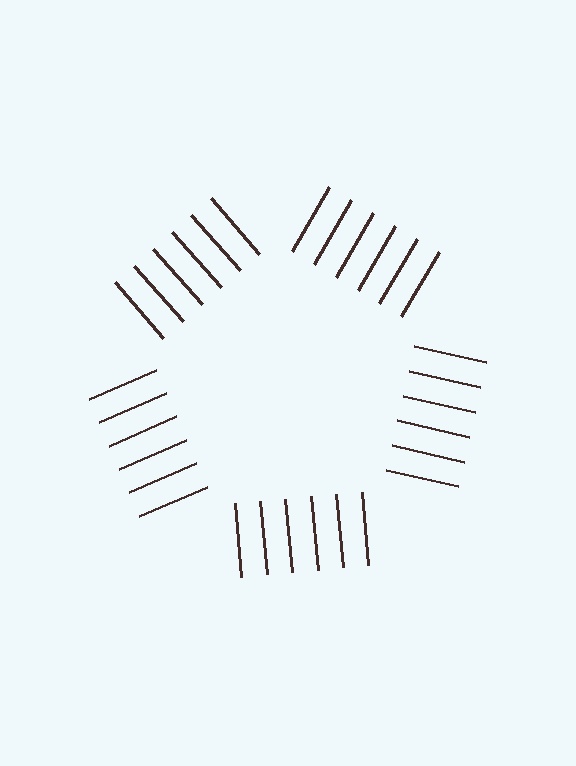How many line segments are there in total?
30 — 6 along each of the 5 edges.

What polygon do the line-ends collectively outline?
An illusory pentagon — the line segments terminate on its edges but no continuous stroke is drawn.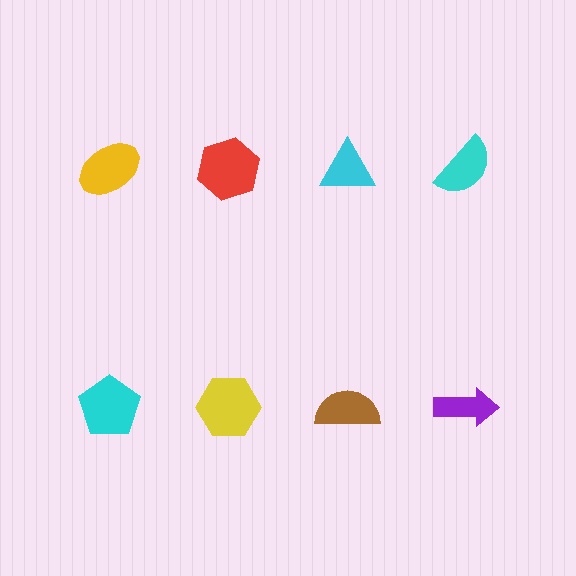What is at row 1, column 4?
A cyan semicircle.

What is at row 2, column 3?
A brown semicircle.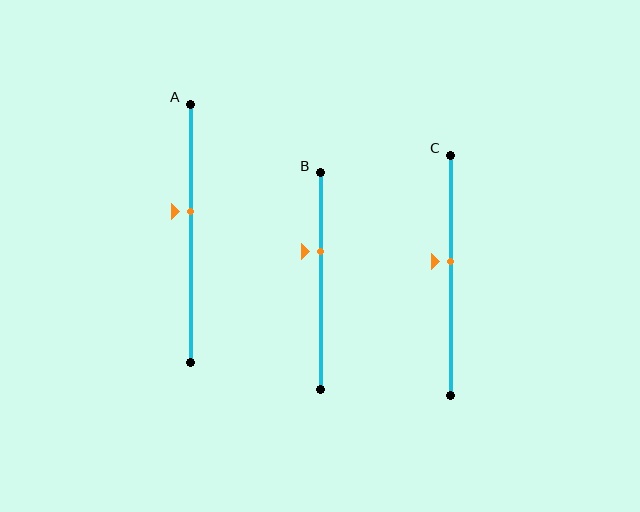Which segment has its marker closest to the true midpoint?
Segment C has its marker closest to the true midpoint.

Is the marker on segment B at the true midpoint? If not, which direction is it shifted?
No, the marker on segment B is shifted upward by about 14% of the segment length.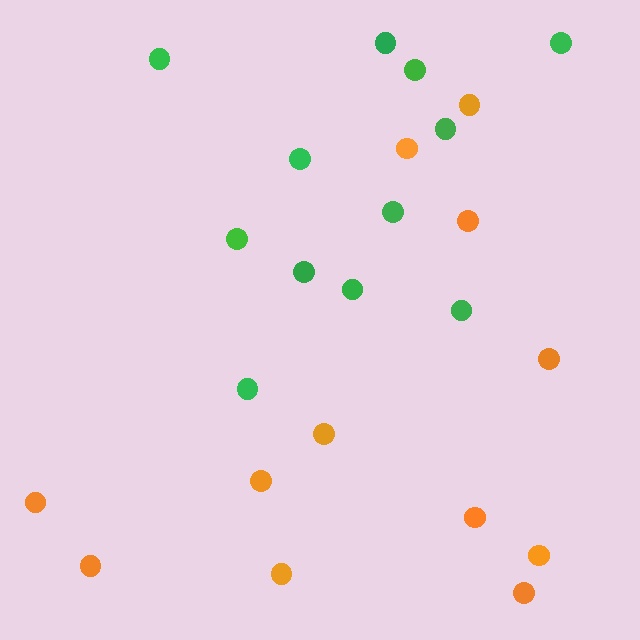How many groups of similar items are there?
There are 2 groups: one group of green circles (12) and one group of orange circles (12).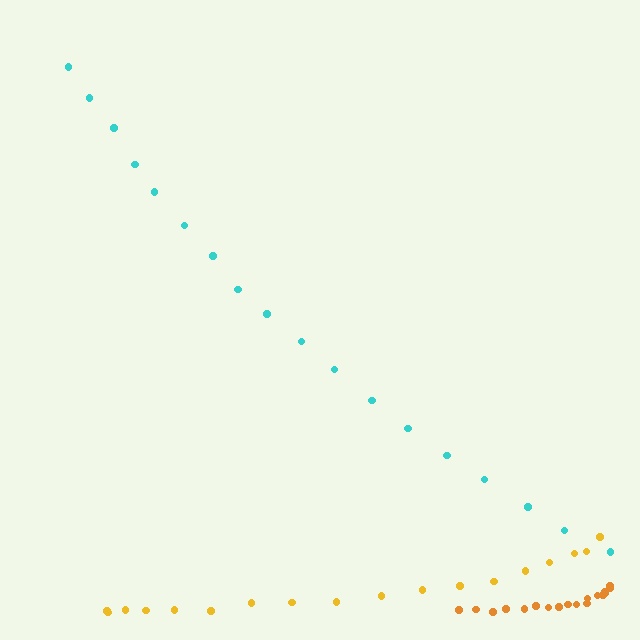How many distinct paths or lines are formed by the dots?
There are 3 distinct paths.